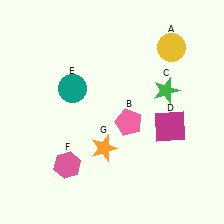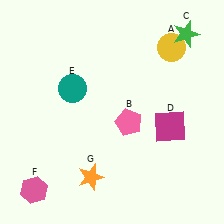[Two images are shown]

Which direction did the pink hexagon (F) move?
The pink hexagon (F) moved left.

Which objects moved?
The objects that moved are: the green star (C), the pink hexagon (F), the orange star (G).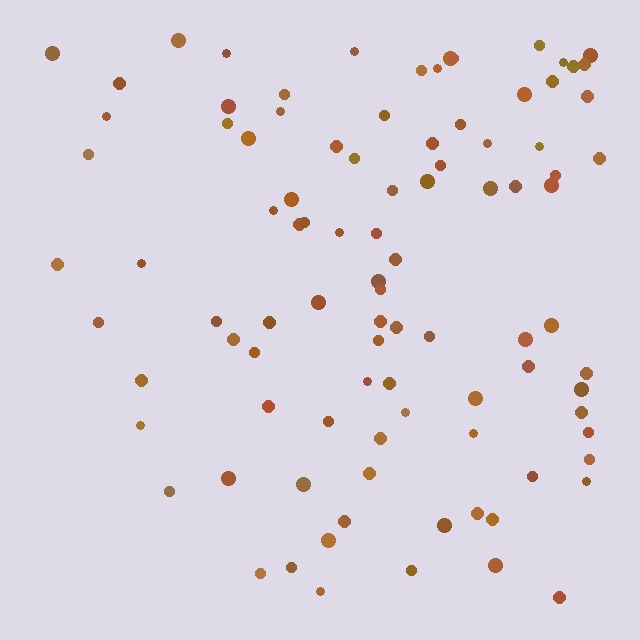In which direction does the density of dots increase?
From left to right, with the right side densest.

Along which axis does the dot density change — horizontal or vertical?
Horizontal.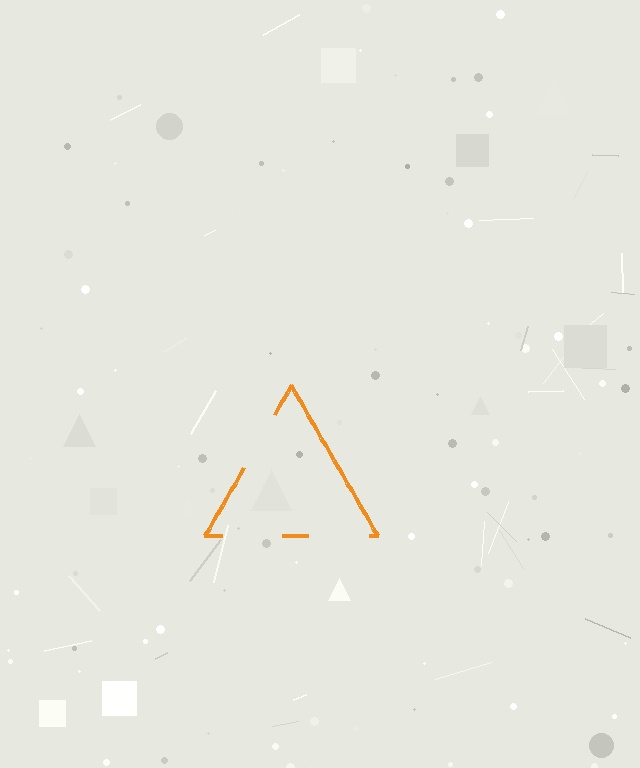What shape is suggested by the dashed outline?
The dashed outline suggests a triangle.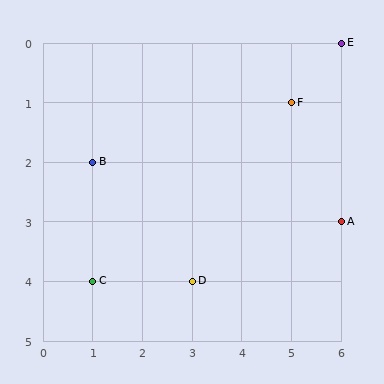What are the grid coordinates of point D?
Point D is at grid coordinates (3, 4).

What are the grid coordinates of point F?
Point F is at grid coordinates (5, 1).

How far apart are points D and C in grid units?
Points D and C are 2 columns apart.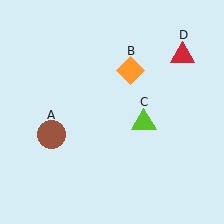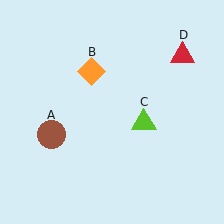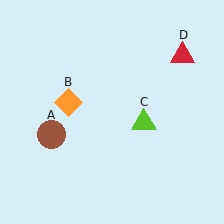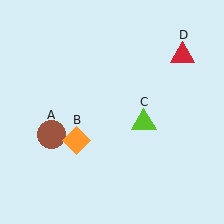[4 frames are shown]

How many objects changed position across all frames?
1 object changed position: orange diamond (object B).